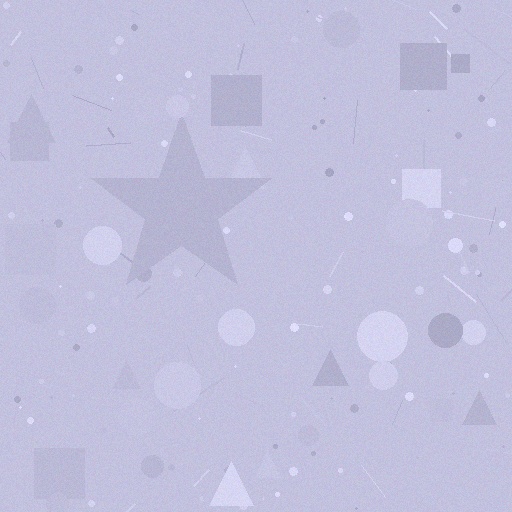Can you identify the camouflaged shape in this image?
The camouflaged shape is a star.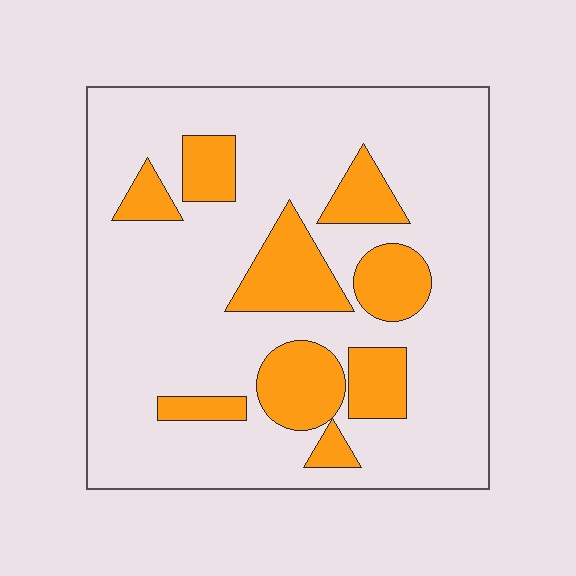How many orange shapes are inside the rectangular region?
9.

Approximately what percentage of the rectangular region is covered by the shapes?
Approximately 20%.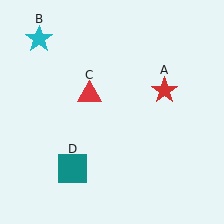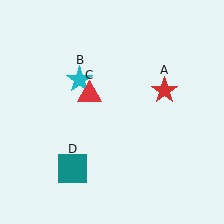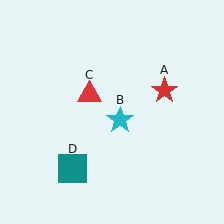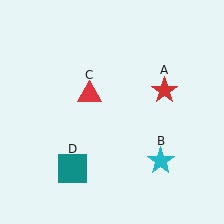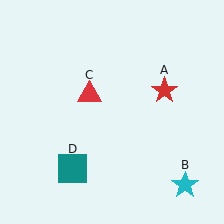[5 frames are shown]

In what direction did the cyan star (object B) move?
The cyan star (object B) moved down and to the right.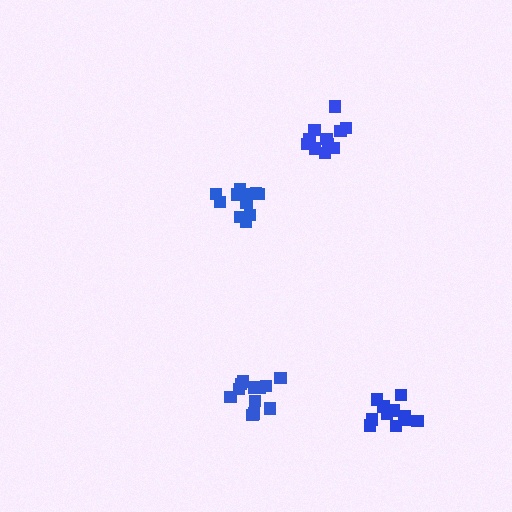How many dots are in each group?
Group 1: 11 dots, Group 2: 12 dots, Group 3: 12 dots, Group 4: 11 dots (46 total).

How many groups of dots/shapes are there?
There are 4 groups.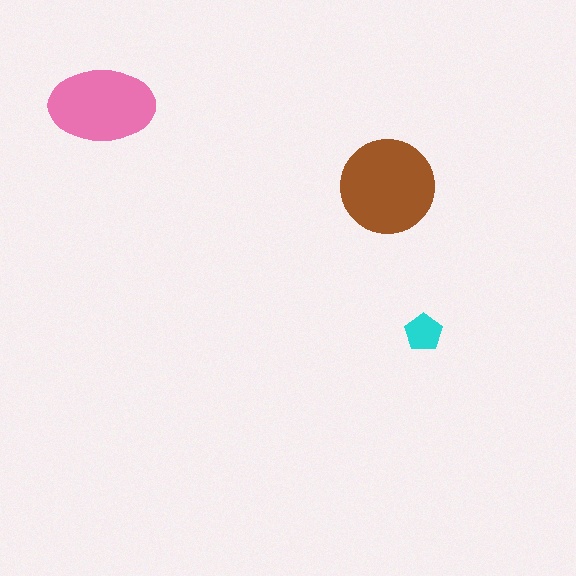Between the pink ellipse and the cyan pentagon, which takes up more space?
The pink ellipse.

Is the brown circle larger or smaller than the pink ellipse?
Larger.